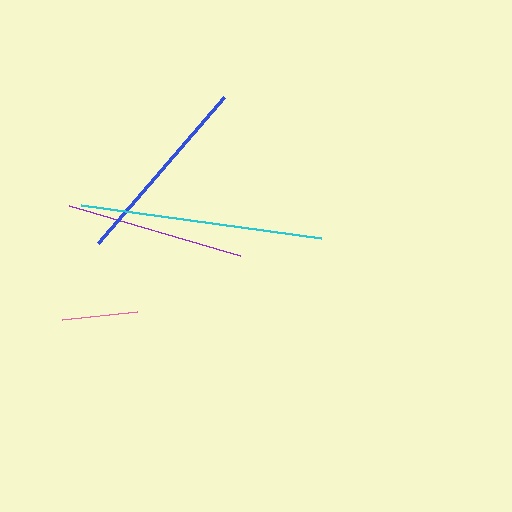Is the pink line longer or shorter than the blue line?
The blue line is longer than the pink line.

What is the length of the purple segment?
The purple segment is approximately 179 pixels long.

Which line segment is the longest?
The cyan line is the longest at approximately 241 pixels.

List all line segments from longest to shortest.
From longest to shortest: cyan, blue, purple, pink.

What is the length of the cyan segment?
The cyan segment is approximately 241 pixels long.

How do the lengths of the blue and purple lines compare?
The blue and purple lines are approximately the same length.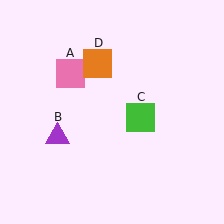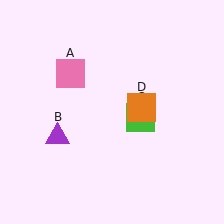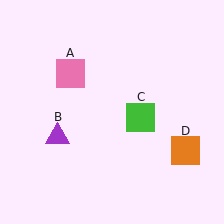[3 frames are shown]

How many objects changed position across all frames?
1 object changed position: orange square (object D).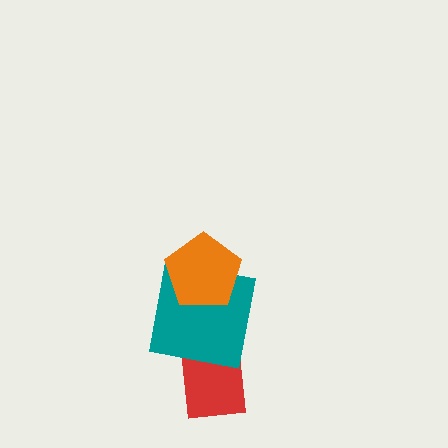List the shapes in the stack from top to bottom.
From top to bottom: the orange pentagon, the teal square, the red rectangle.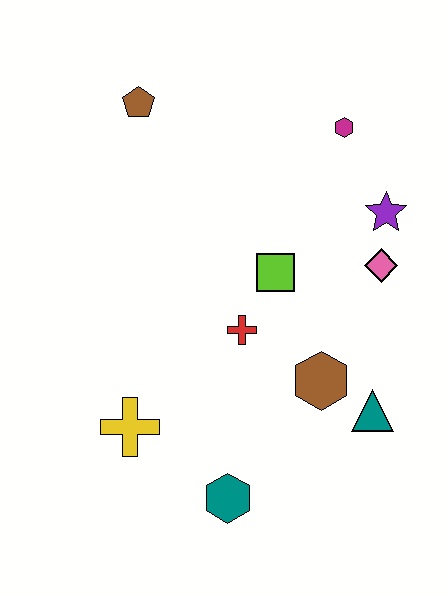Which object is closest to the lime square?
The red cross is closest to the lime square.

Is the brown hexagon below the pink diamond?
Yes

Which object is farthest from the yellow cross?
The magenta hexagon is farthest from the yellow cross.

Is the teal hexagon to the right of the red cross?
No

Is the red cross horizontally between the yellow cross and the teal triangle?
Yes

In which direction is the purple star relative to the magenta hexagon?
The purple star is below the magenta hexagon.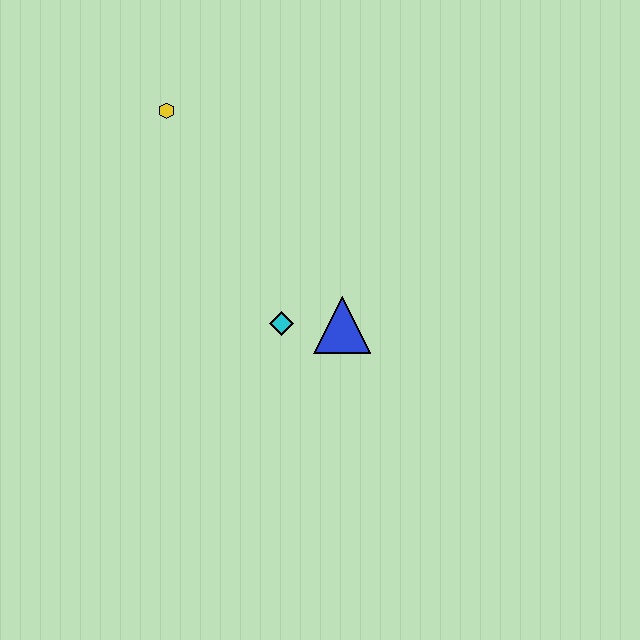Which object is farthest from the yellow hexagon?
The blue triangle is farthest from the yellow hexagon.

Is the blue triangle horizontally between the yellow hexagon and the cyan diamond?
No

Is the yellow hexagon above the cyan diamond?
Yes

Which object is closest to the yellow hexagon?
The cyan diamond is closest to the yellow hexagon.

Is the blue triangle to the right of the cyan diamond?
Yes